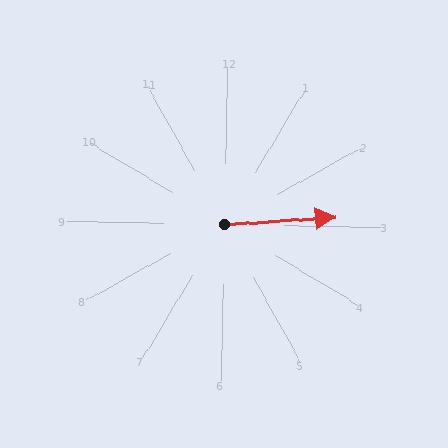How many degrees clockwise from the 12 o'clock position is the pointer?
Approximately 85 degrees.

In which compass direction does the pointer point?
East.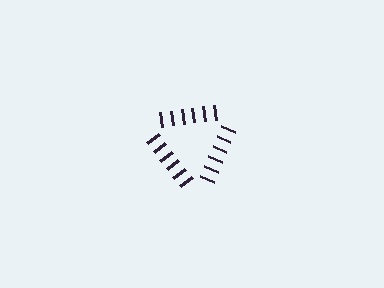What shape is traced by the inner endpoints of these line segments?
An illusory triangle — the line segments terminate on its edges but no continuous stroke is drawn.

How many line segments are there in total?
18 — 6 along each of the 3 edges.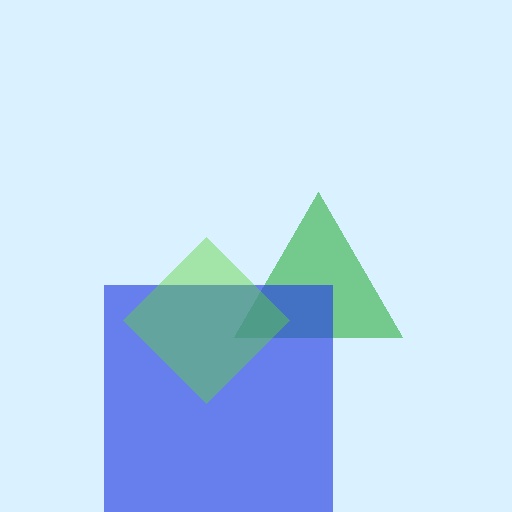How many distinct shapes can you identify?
There are 3 distinct shapes: a green triangle, a blue square, a lime diamond.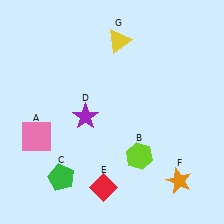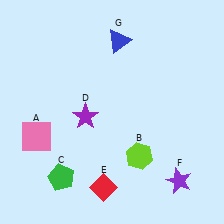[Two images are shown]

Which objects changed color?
F changed from orange to purple. G changed from yellow to blue.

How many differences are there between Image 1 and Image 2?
There are 2 differences between the two images.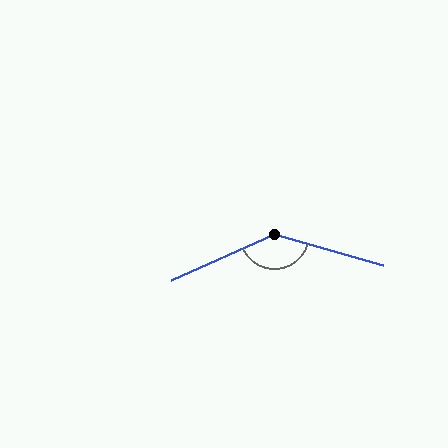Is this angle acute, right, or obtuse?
It is obtuse.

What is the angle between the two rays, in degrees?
Approximately 140 degrees.